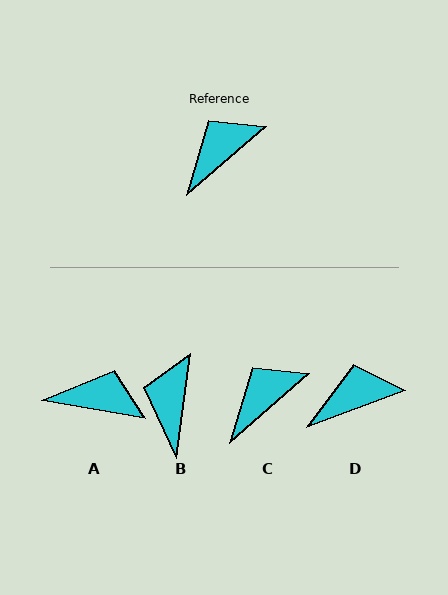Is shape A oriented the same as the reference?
No, it is off by about 51 degrees.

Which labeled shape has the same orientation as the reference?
C.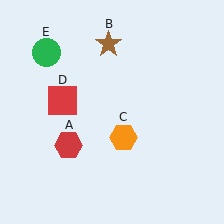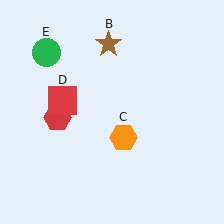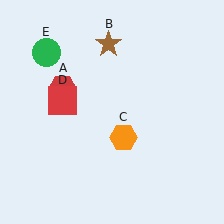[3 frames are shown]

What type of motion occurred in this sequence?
The red hexagon (object A) rotated clockwise around the center of the scene.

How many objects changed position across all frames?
1 object changed position: red hexagon (object A).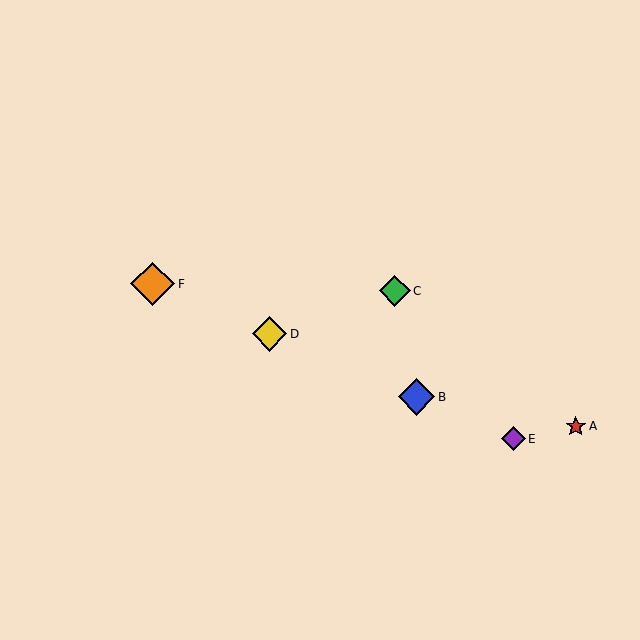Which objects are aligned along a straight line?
Objects B, D, E, F are aligned along a straight line.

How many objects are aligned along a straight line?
4 objects (B, D, E, F) are aligned along a straight line.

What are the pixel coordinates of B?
Object B is at (416, 397).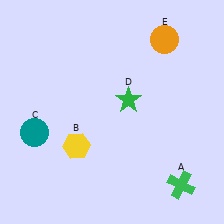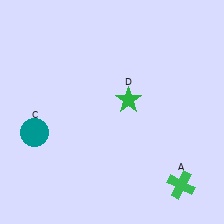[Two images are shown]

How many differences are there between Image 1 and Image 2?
There are 2 differences between the two images.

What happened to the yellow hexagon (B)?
The yellow hexagon (B) was removed in Image 2. It was in the bottom-left area of Image 1.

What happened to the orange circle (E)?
The orange circle (E) was removed in Image 2. It was in the top-right area of Image 1.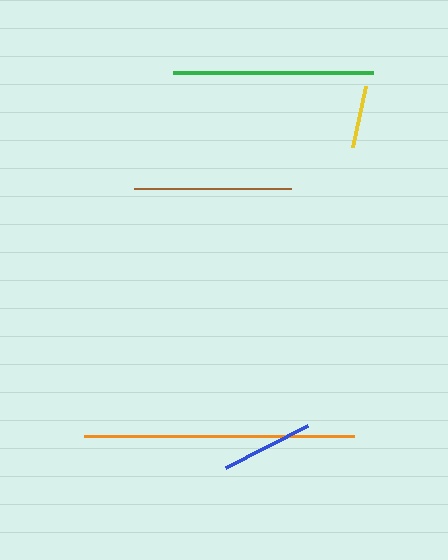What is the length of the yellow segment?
The yellow segment is approximately 63 pixels long.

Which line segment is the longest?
The orange line is the longest at approximately 270 pixels.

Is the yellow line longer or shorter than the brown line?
The brown line is longer than the yellow line.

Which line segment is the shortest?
The yellow line is the shortest at approximately 63 pixels.